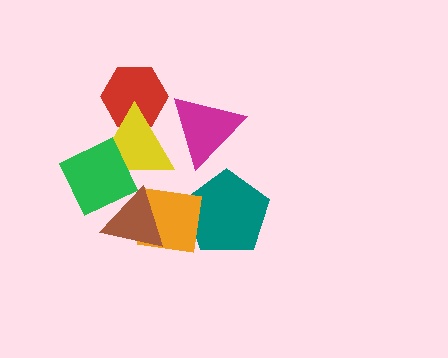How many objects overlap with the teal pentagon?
1 object overlaps with the teal pentagon.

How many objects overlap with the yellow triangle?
4 objects overlap with the yellow triangle.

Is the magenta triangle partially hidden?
No, no other shape covers it.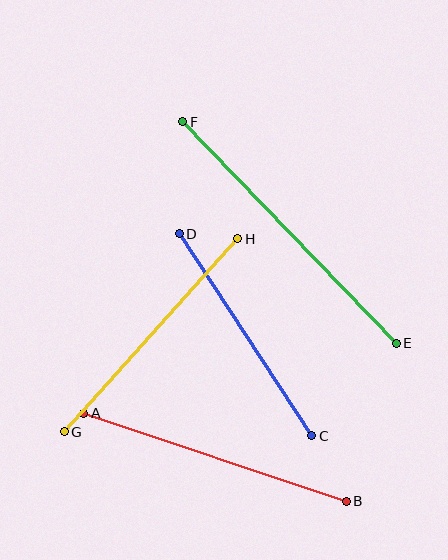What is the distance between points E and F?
The distance is approximately 308 pixels.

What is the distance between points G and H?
The distance is approximately 259 pixels.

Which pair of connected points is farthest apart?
Points E and F are farthest apart.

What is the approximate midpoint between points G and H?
The midpoint is at approximately (151, 335) pixels.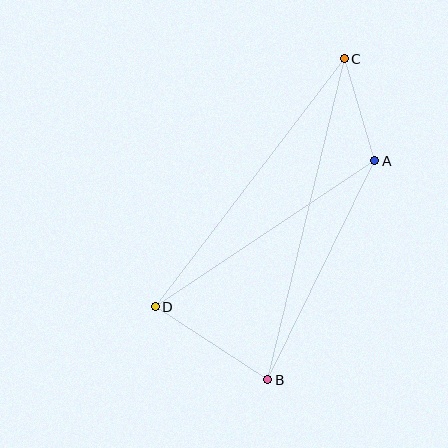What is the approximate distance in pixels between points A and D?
The distance between A and D is approximately 263 pixels.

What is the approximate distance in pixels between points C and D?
The distance between C and D is approximately 312 pixels.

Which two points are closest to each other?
Points A and C are closest to each other.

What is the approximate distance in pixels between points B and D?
The distance between B and D is approximately 134 pixels.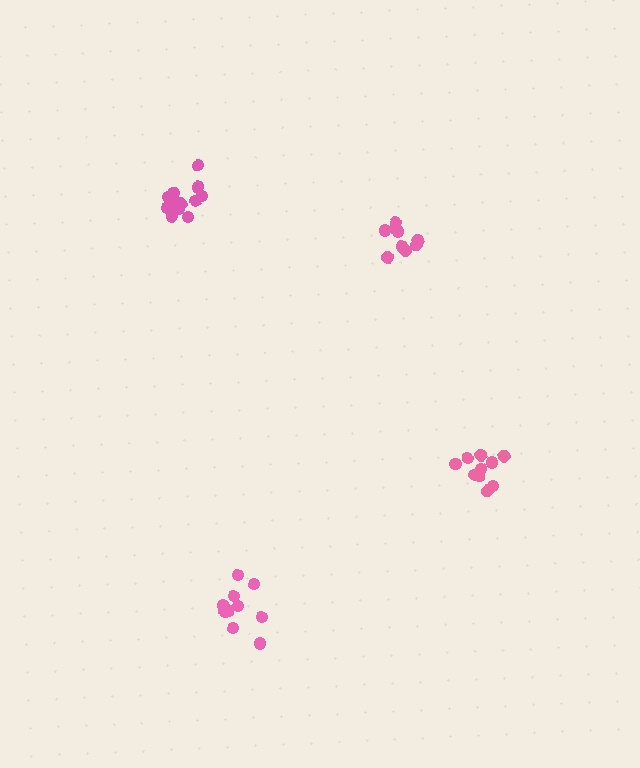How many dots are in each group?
Group 1: 14 dots, Group 2: 10 dots, Group 3: 10 dots, Group 4: 9 dots (43 total).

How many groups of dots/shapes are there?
There are 4 groups.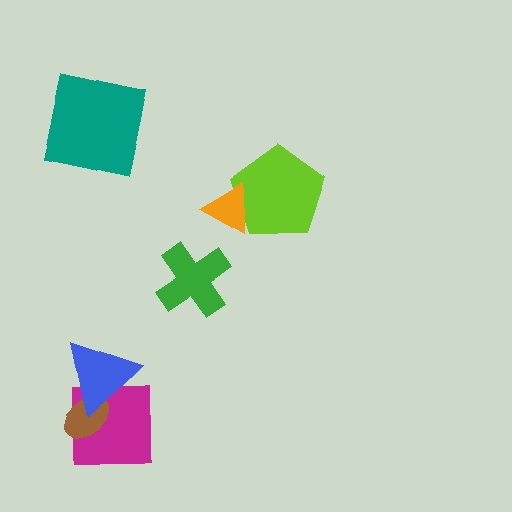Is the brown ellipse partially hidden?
Yes, it is partially covered by another shape.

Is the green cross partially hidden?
No, no other shape covers it.